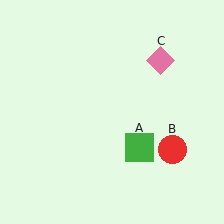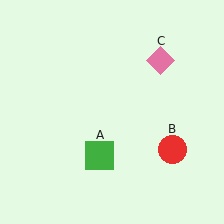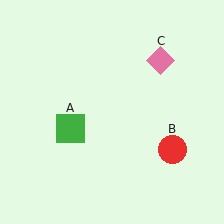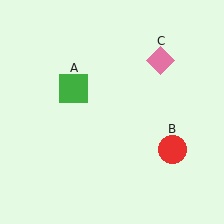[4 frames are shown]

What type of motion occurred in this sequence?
The green square (object A) rotated clockwise around the center of the scene.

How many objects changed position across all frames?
1 object changed position: green square (object A).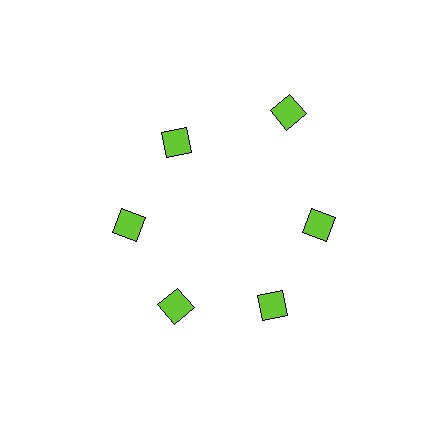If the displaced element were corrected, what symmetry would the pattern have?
It would have 6-fold rotational symmetry — the pattern would map onto itself every 60 degrees.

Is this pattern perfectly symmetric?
No. The 6 lime diamonds are arranged in a ring, but one element near the 1 o'clock position is pushed outward from the center, breaking the 6-fold rotational symmetry.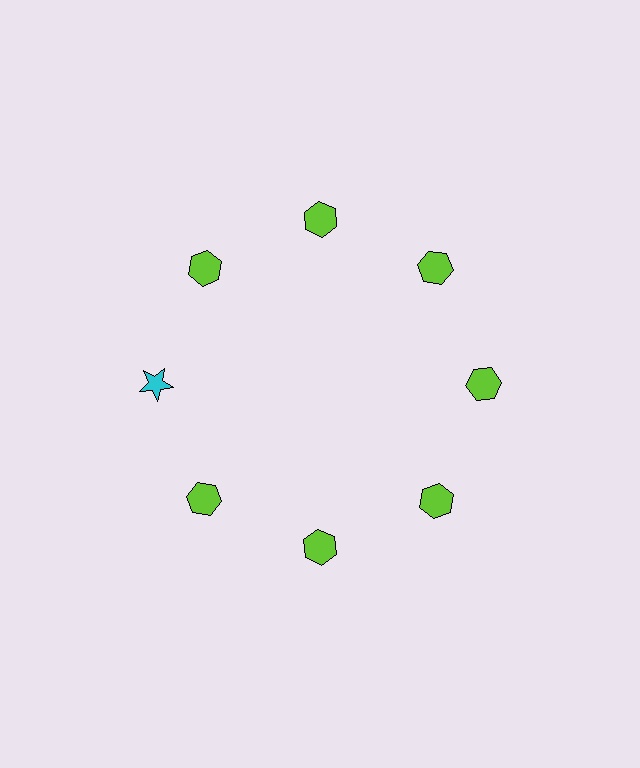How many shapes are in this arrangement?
There are 8 shapes arranged in a ring pattern.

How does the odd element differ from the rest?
It differs in both color (cyan instead of lime) and shape (star instead of hexagon).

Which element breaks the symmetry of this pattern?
The cyan star at roughly the 9 o'clock position breaks the symmetry. All other shapes are lime hexagons.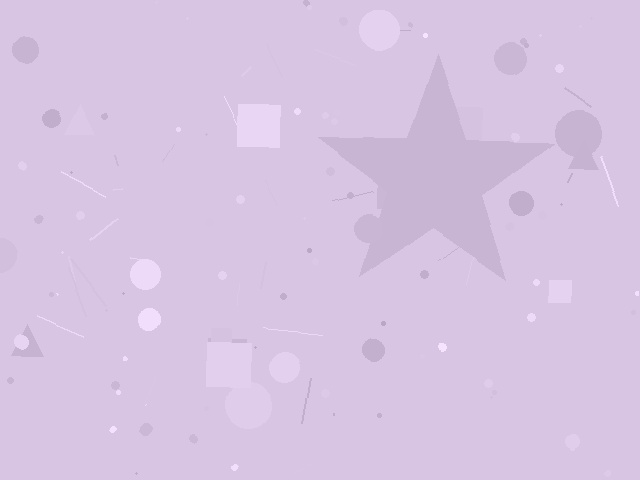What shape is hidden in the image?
A star is hidden in the image.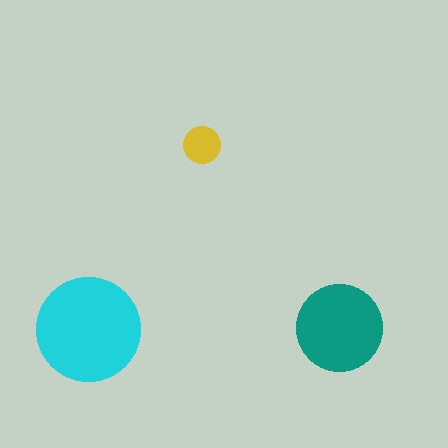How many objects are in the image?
There are 3 objects in the image.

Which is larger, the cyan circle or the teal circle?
The cyan one.